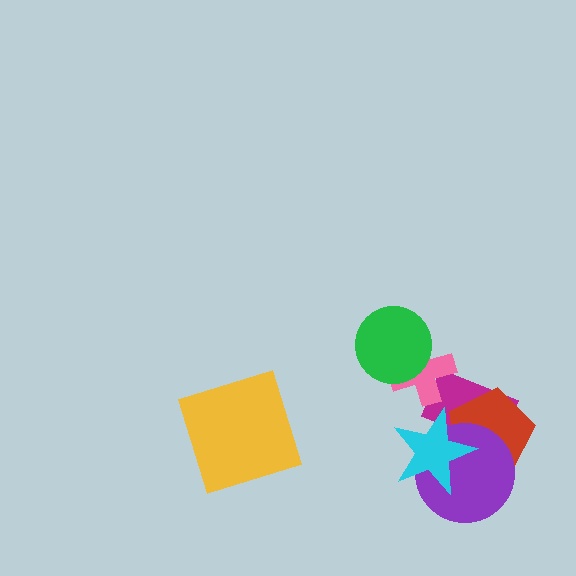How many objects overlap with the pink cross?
2 objects overlap with the pink cross.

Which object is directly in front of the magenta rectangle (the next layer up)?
The pink cross is directly in front of the magenta rectangle.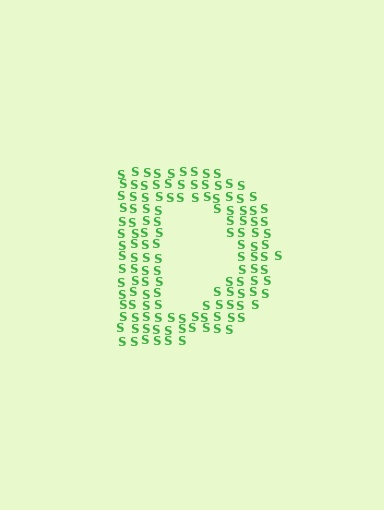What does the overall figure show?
The overall figure shows the letter D.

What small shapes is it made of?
It is made of small letter S's.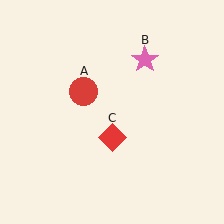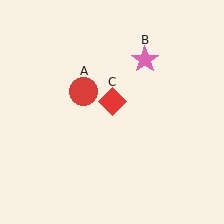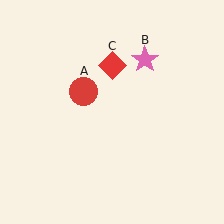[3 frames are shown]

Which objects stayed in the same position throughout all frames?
Red circle (object A) and pink star (object B) remained stationary.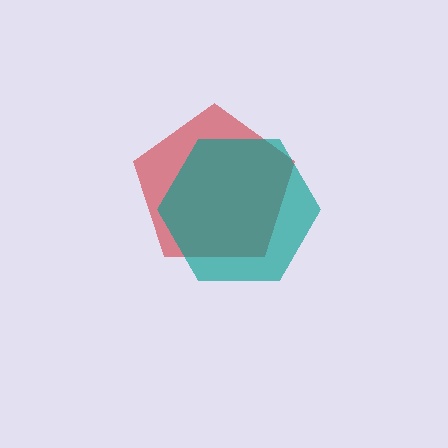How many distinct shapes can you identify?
There are 2 distinct shapes: a red pentagon, a teal hexagon.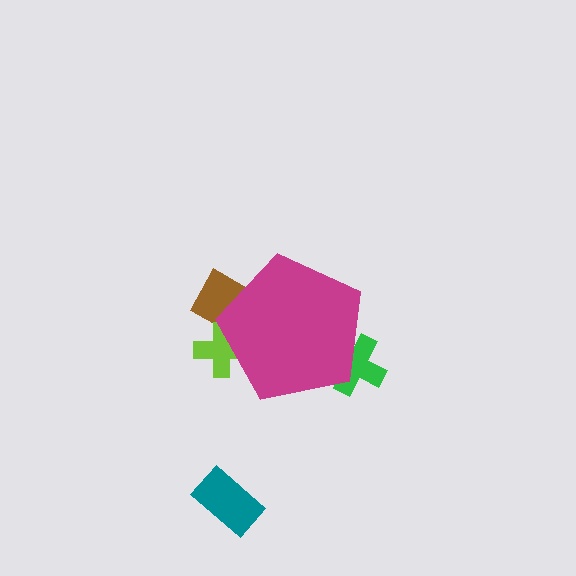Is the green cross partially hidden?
Yes, the green cross is partially hidden behind the magenta pentagon.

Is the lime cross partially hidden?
Yes, the lime cross is partially hidden behind the magenta pentagon.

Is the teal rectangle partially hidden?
No, the teal rectangle is fully visible.